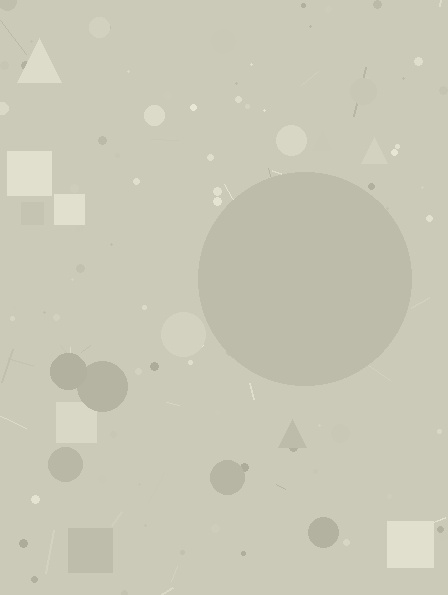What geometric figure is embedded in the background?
A circle is embedded in the background.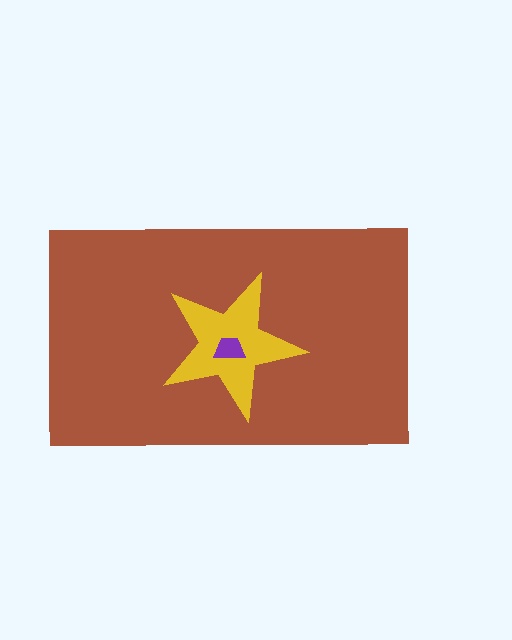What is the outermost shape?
The brown rectangle.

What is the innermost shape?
The purple trapezoid.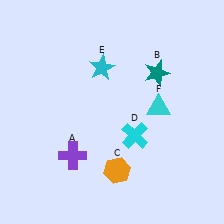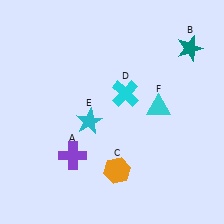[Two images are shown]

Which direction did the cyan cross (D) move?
The cyan cross (D) moved up.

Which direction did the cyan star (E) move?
The cyan star (E) moved down.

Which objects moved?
The objects that moved are: the teal star (B), the cyan cross (D), the cyan star (E).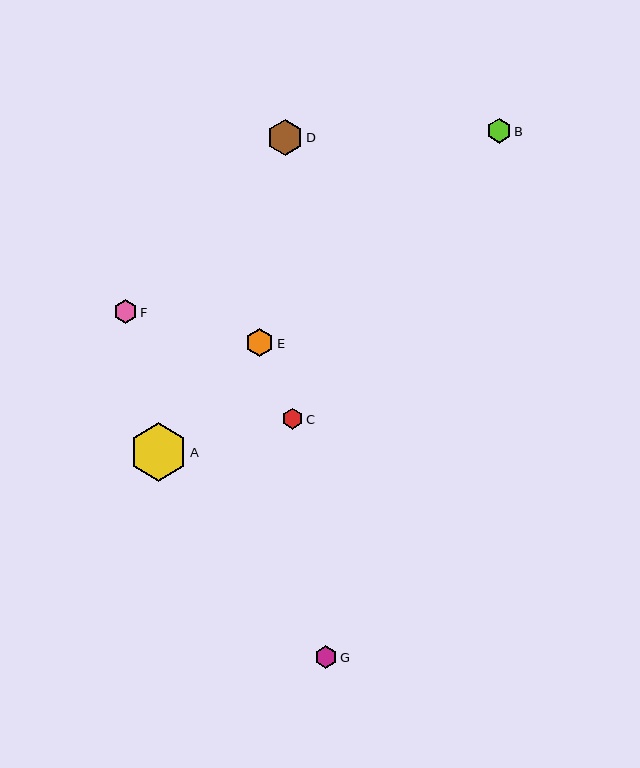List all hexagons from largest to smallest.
From largest to smallest: A, D, E, B, F, G, C.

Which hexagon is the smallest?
Hexagon C is the smallest with a size of approximately 21 pixels.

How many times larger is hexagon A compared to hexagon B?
Hexagon A is approximately 2.4 times the size of hexagon B.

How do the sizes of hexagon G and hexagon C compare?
Hexagon G and hexagon C are approximately the same size.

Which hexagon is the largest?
Hexagon A is the largest with a size of approximately 58 pixels.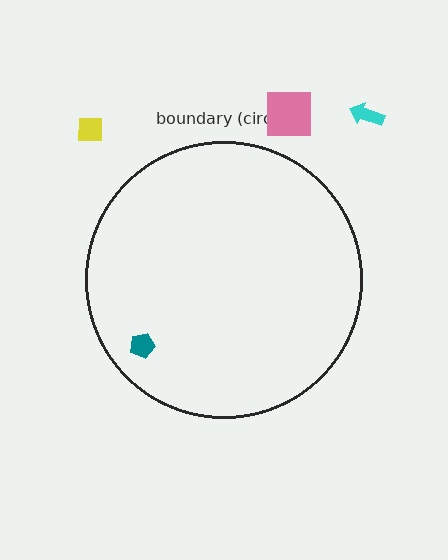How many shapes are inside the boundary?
1 inside, 3 outside.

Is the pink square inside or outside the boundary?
Outside.